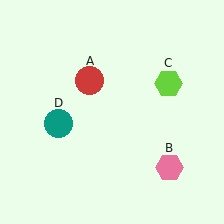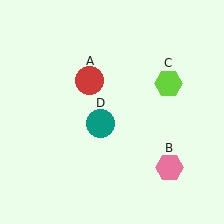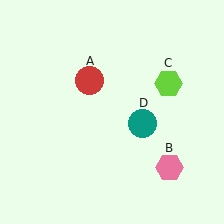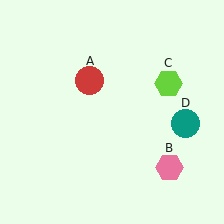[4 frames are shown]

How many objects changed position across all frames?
1 object changed position: teal circle (object D).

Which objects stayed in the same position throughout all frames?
Red circle (object A) and pink hexagon (object B) and lime hexagon (object C) remained stationary.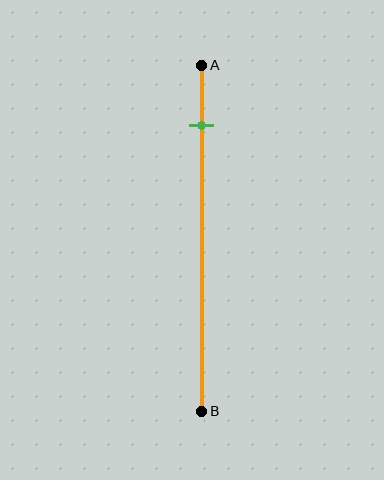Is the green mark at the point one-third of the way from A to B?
No, the mark is at about 20% from A, not at the 33% one-third point.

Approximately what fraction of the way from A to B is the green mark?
The green mark is approximately 20% of the way from A to B.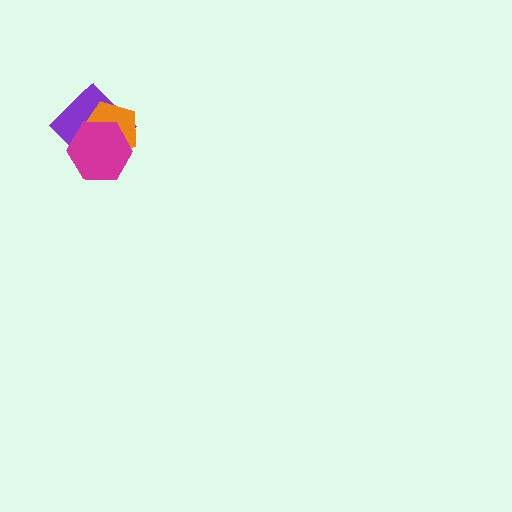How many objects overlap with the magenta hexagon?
2 objects overlap with the magenta hexagon.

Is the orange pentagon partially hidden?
Yes, it is partially covered by another shape.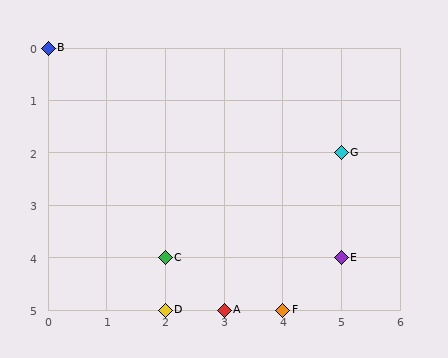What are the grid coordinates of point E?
Point E is at grid coordinates (5, 4).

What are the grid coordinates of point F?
Point F is at grid coordinates (4, 5).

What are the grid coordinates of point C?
Point C is at grid coordinates (2, 4).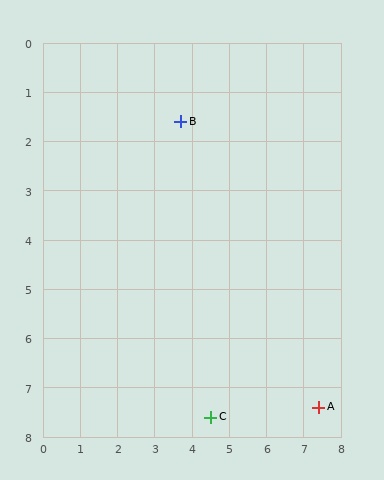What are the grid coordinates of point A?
Point A is at approximately (7.4, 7.4).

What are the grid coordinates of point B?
Point B is at approximately (3.7, 1.6).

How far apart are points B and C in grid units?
Points B and C are about 6.1 grid units apart.